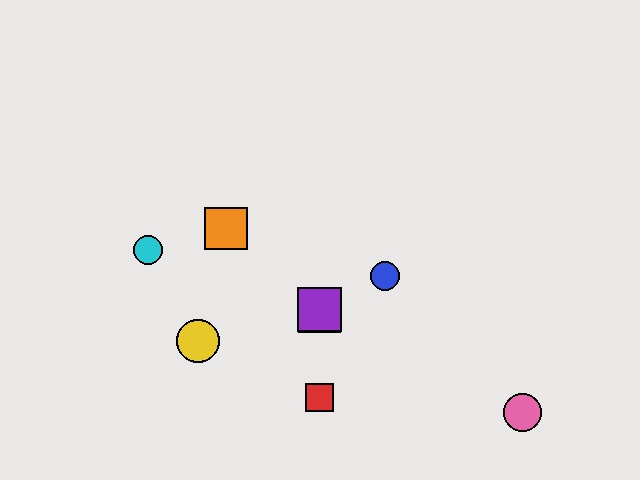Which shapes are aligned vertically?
The red square, the green square, the purple square are aligned vertically.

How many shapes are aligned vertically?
3 shapes (the red square, the green square, the purple square) are aligned vertically.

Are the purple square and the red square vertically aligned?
Yes, both are at x≈320.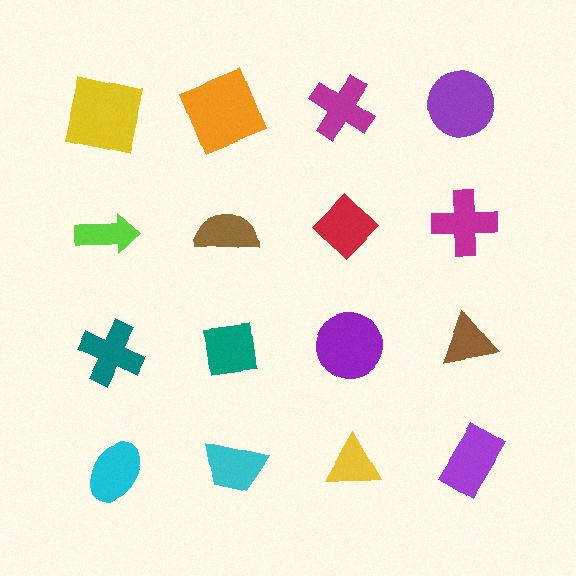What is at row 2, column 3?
A red diamond.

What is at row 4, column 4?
A purple rectangle.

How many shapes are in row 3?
4 shapes.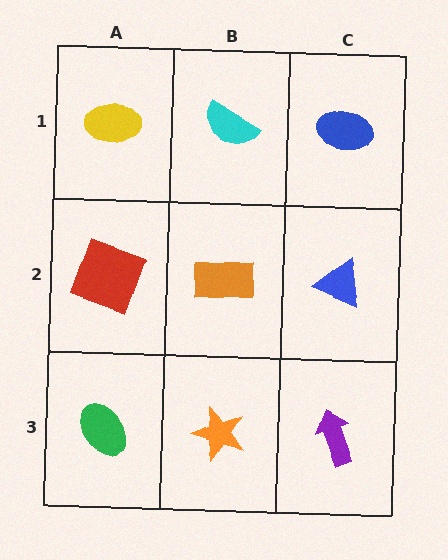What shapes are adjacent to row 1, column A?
A red square (row 2, column A), a cyan semicircle (row 1, column B).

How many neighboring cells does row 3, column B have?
3.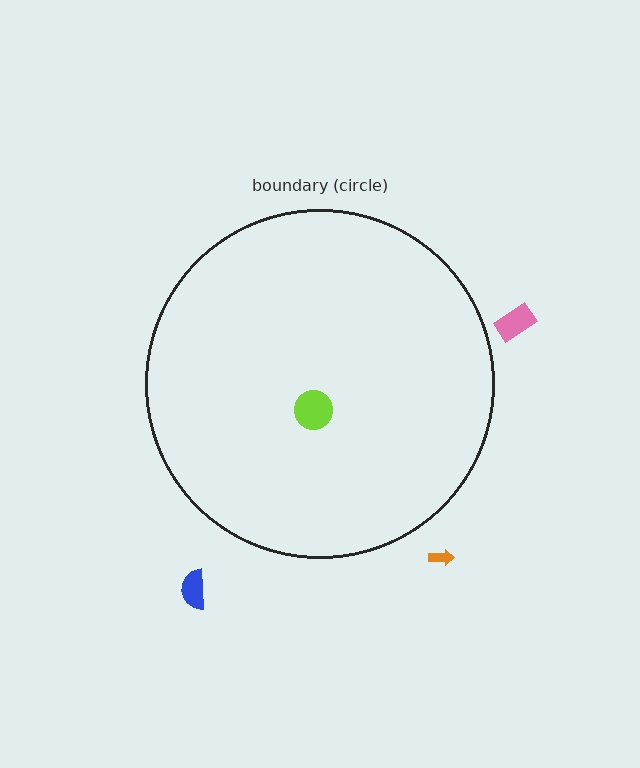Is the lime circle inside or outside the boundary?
Inside.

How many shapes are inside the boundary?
1 inside, 3 outside.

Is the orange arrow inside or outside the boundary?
Outside.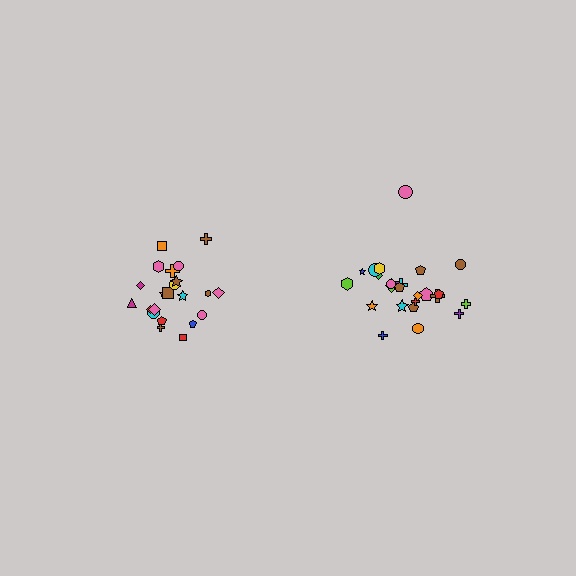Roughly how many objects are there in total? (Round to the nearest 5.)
Roughly 45 objects in total.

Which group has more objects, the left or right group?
The right group.